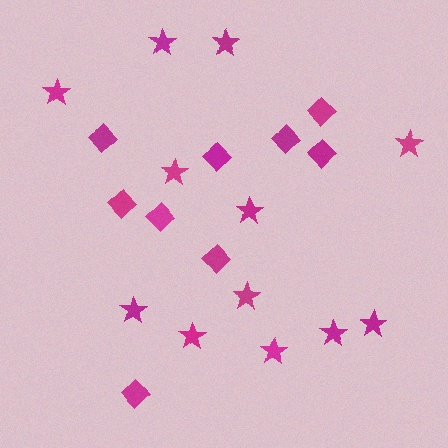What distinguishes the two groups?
There are 2 groups: one group of diamonds (9) and one group of stars (12).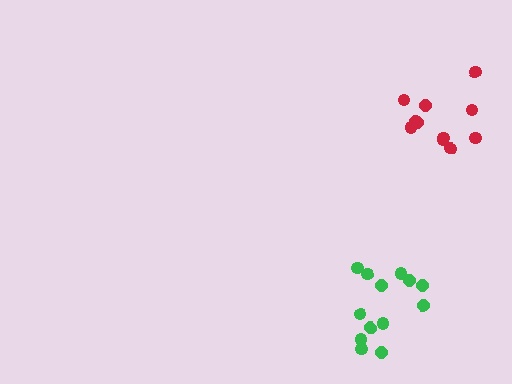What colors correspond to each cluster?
The clusters are colored: green, red.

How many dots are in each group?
Group 1: 13 dots, Group 2: 11 dots (24 total).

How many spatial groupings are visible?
There are 2 spatial groupings.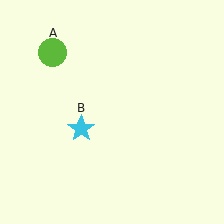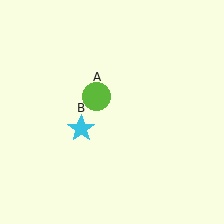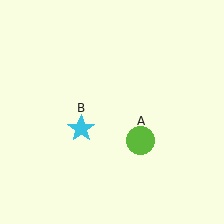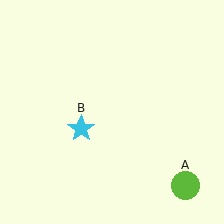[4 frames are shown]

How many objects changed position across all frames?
1 object changed position: lime circle (object A).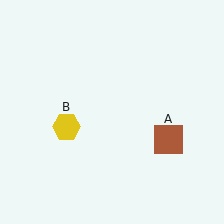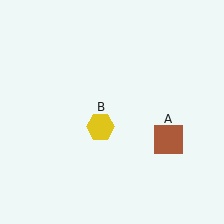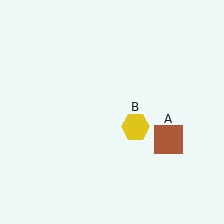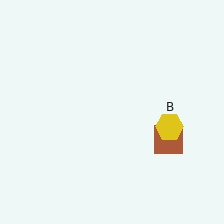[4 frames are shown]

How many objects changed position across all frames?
1 object changed position: yellow hexagon (object B).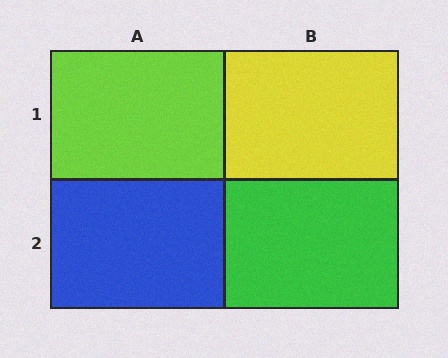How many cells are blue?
1 cell is blue.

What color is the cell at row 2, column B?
Green.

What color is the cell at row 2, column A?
Blue.